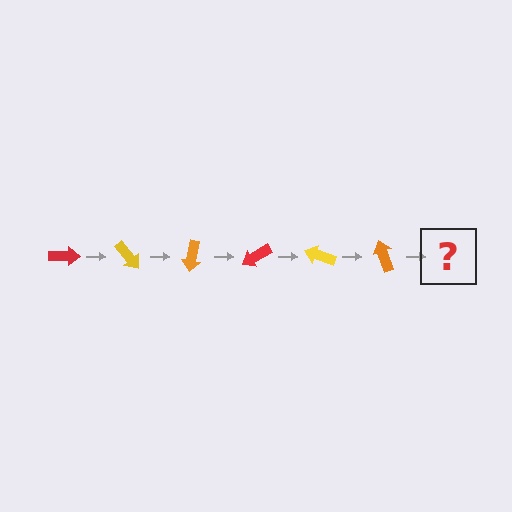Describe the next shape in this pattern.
It should be a red arrow, rotated 300 degrees from the start.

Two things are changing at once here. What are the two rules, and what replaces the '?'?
The two rules are that it rotates 50 degrees each step and the color cycles through red, yellow, and orange. The '?' should be a red arrow, rotated 300 degrees from the start.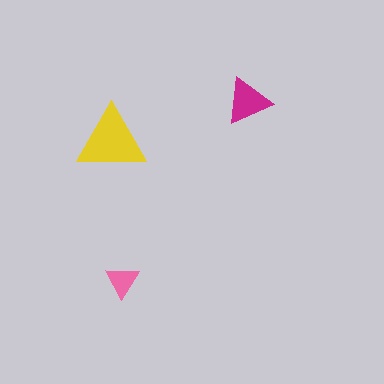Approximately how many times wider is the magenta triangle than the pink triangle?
About 1.5 times wider.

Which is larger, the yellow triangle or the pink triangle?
The yellow one.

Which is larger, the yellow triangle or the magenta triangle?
The yellow one.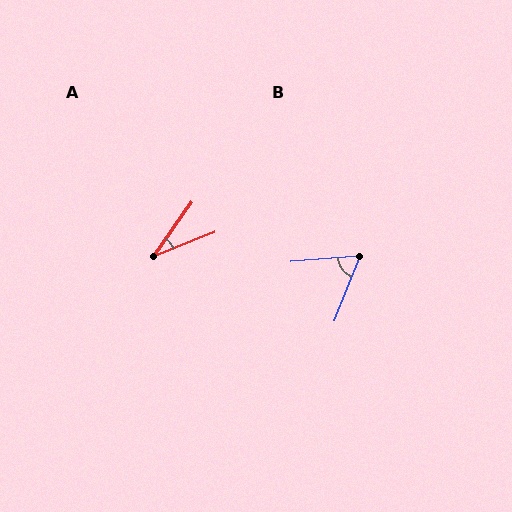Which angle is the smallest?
A, at approximately 33 degrees.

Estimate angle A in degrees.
Approximately 33 degrees.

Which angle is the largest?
B, at approximately 63 degrees.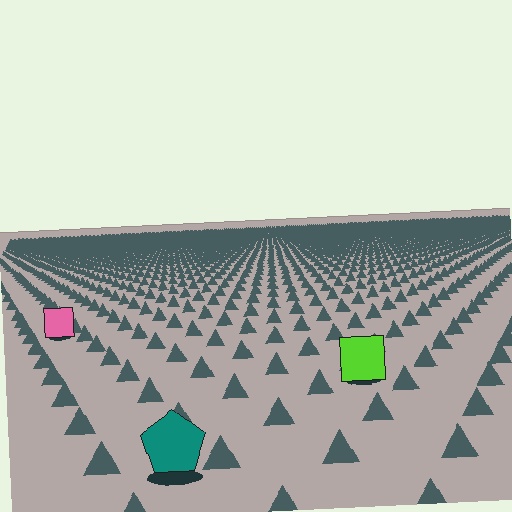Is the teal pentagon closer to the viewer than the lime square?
Yes. The teal pentagon is closer — you can tell from the texture gradient: the ground texture is coarser near it.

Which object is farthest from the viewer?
The pink square is farthest from the viewer. It appears smaller and the ground texture around it is denser.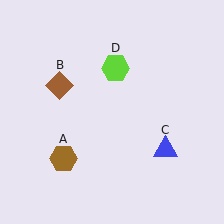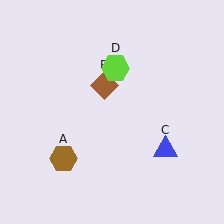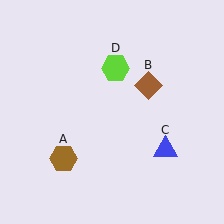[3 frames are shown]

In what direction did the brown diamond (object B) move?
The brown diamond (object B) moved right.